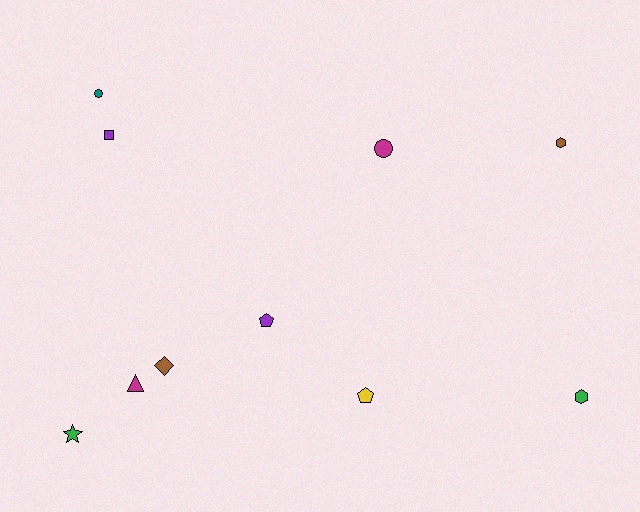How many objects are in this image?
There are 10 objects.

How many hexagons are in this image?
There are 2 hexagons.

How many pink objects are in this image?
There are no pink objects.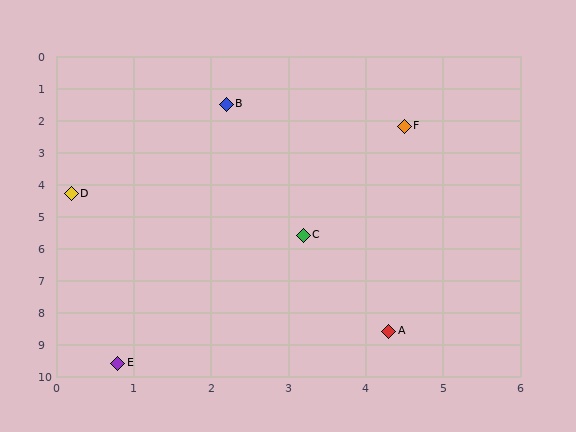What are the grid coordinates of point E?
Point E is at approximately (0.8, 9.6).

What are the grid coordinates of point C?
Point C is at approximately (3.2, 5.6).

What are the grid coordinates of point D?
Point D is at approximately (0.2, 4.3).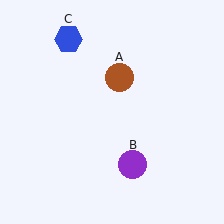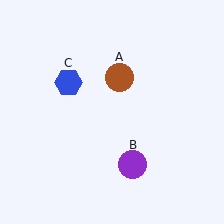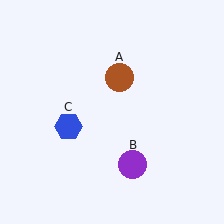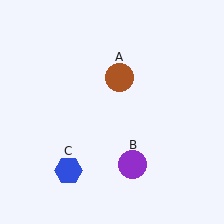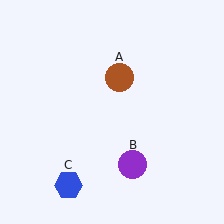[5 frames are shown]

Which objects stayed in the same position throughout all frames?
Brown circle (object A) and purple circle (object B) remained stationary.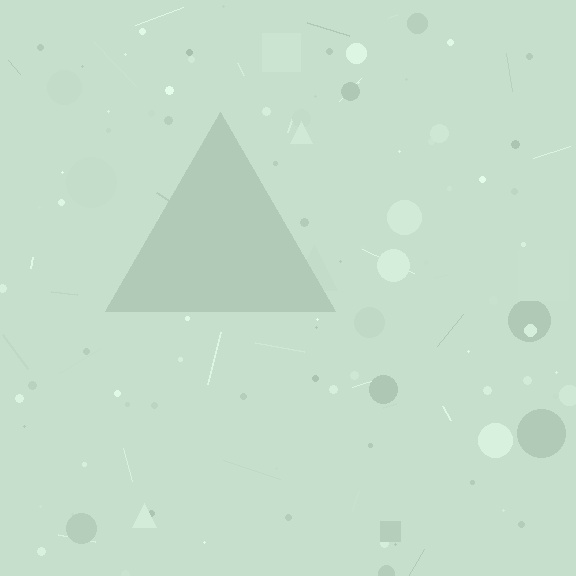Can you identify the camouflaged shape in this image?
The camouflaged shape is a triangle.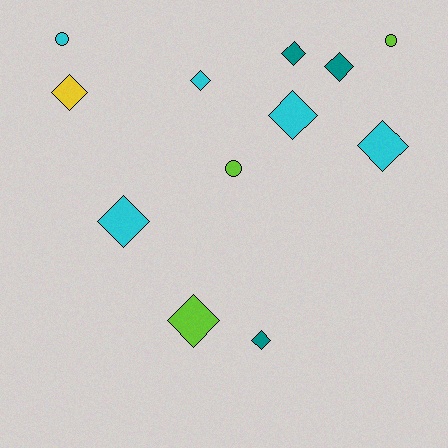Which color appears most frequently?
Cyan, with 5 objects.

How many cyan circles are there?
There is 1 cyan circle.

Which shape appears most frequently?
Diamond, with 9 objects.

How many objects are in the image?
There are 12 objects.